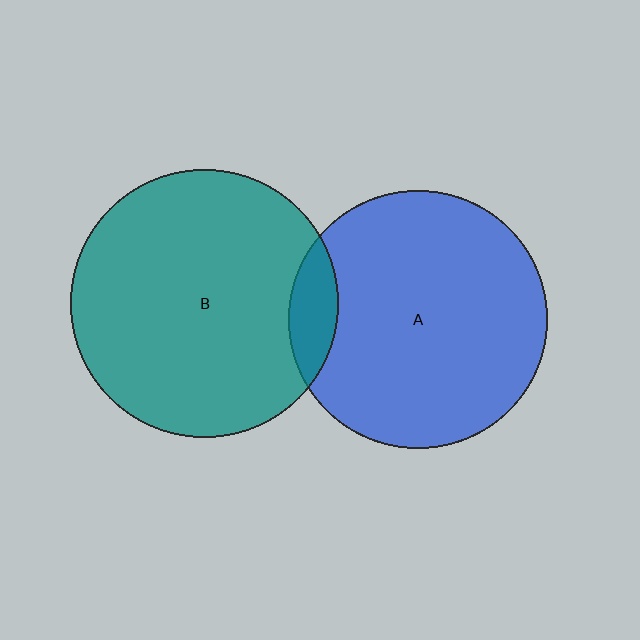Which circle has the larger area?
Circle B (teal).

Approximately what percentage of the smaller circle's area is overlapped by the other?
Approximately 10%.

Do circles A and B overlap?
Yes.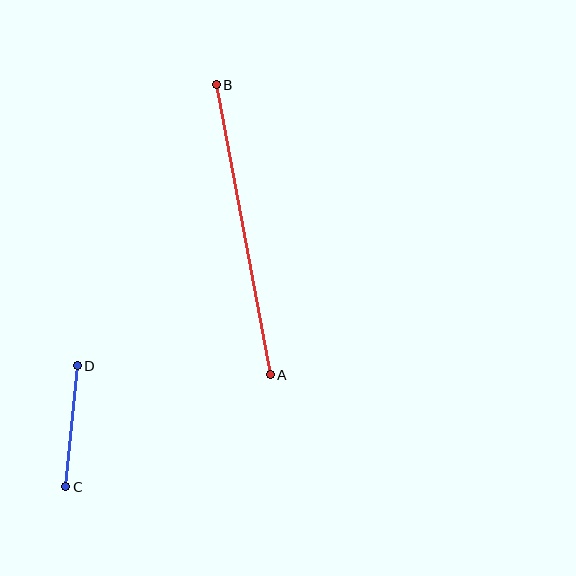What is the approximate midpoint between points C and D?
The midpoint is at approximately (72, 426) pixels.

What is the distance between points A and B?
The distance is approximately 295 pixels.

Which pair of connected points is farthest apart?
Points A and B are farthest apart.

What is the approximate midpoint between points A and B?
The midpoint is at approximately (243, 230) pixels.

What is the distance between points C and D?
The distance is approximately 122 pixels.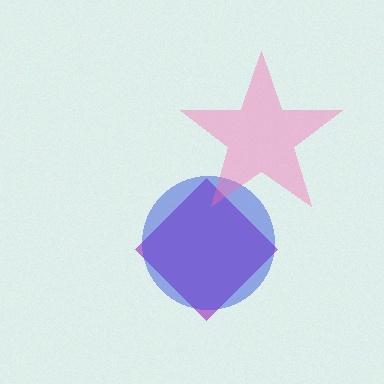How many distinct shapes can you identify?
There are 3 distinct shapes: a purple diamond, a blue circle, a pink star.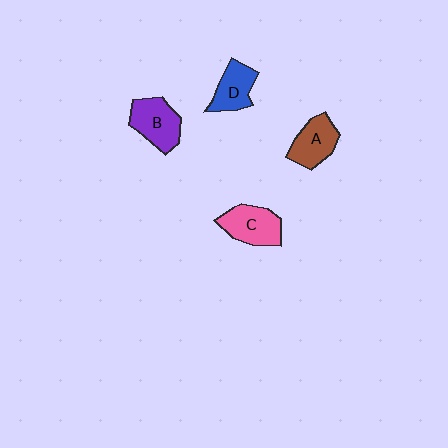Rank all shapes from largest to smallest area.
From largest to smallest: B (purple), C (pink), A (brown), D (blue).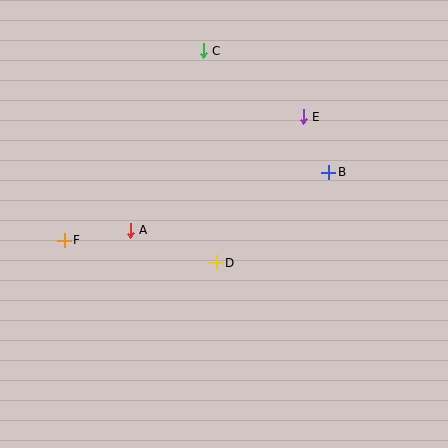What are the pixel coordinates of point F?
Point F is at (64, 240).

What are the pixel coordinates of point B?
Point B is at (329, 172).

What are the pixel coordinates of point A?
Point A is at (130, 230).